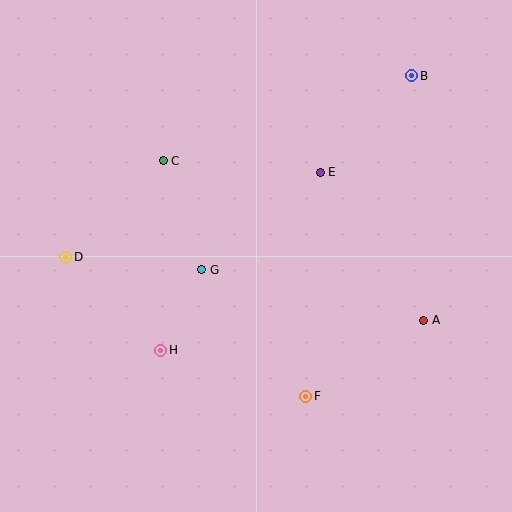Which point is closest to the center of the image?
Point G at (202, 270) is closest to the center.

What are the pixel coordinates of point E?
Point E is at (320, 172).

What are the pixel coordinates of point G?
Point G is at (202, 270).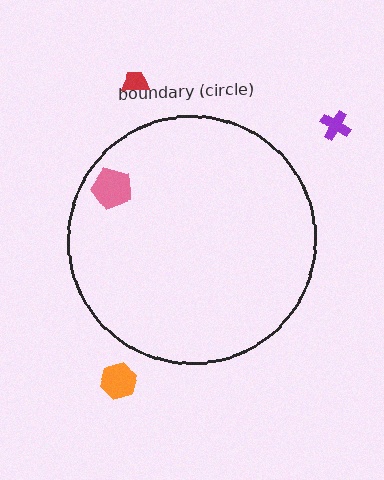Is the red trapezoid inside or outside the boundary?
Outside.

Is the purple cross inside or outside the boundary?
Outside.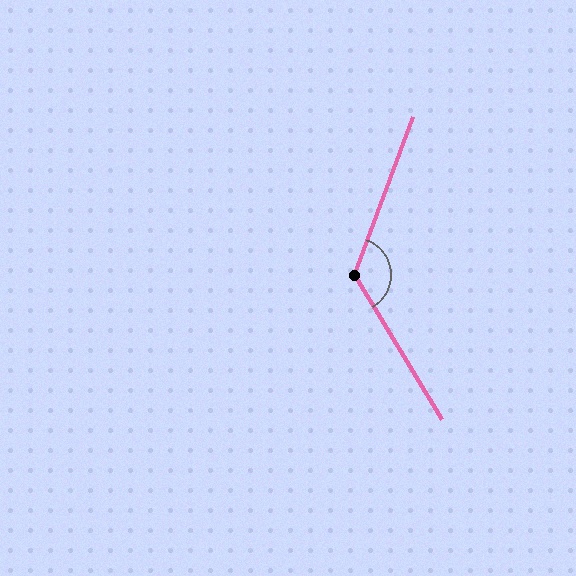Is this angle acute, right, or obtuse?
It is obtuse.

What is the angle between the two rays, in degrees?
Approximately 128 degrees.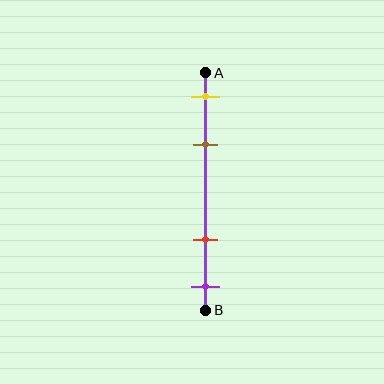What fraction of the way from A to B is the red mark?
The red mark is approximately 70% (0.7) of the way from A to B.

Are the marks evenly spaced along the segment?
No, the marks are not evenly spaced.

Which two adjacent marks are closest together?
The yellow and brown marks are the closest adjacent pair.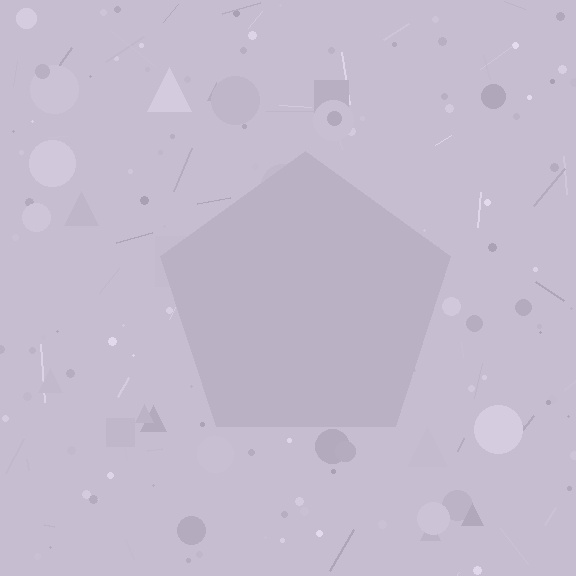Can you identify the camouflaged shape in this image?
The camouflaged shape is a pentagon.